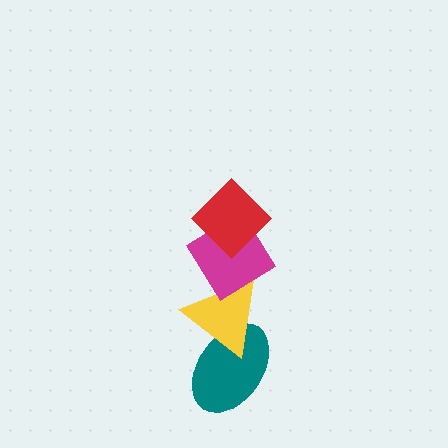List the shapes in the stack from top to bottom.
From top to bottom: the red diamond, the magenta diamond, the yellow triangle, the teal ellipse.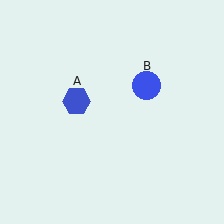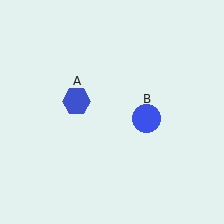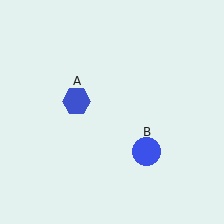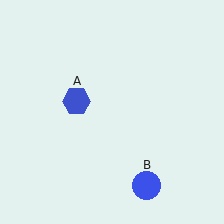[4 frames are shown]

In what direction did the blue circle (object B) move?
The blue circle (object B) moved down.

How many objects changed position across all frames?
1 object changed position: blue circle (object B).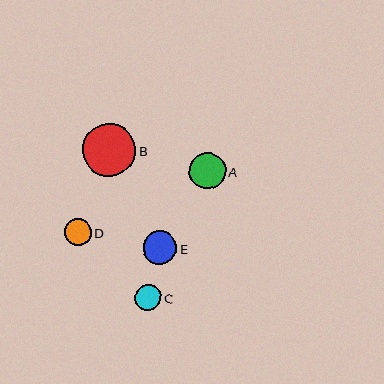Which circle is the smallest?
Circle C is the smallest with a size of approximately 26 pixels.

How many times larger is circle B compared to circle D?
Circle B is approximately 2.0 times the size of circle D.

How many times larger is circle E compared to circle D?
Circle E is approximately 1.2 times the size of circle D.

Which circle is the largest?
Circle B is the largest with a size of approximately 53 pixels.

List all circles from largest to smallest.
From largest to smallest: B, A, E, D, C.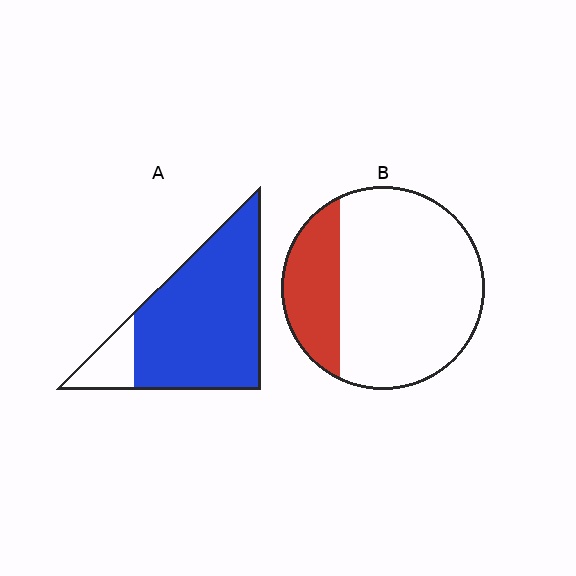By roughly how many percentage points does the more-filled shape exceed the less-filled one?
By roughly 60 percentage points (A over B).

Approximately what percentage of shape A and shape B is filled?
A is approximately 85% and B is approximately 25%.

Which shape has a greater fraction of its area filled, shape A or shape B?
Shape A.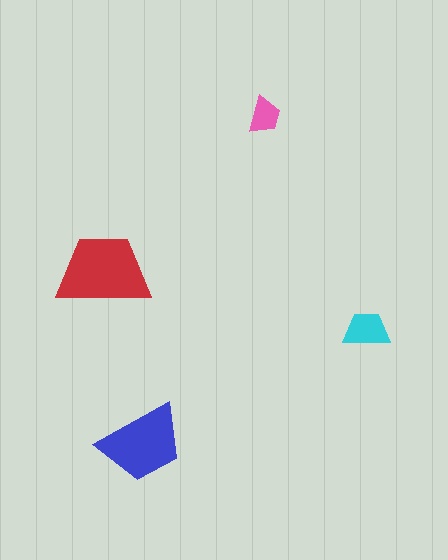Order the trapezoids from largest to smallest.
the red one, the blue one, the cyan one, the pink one.